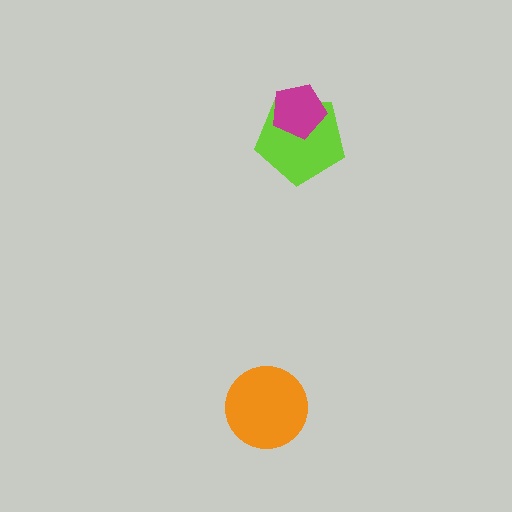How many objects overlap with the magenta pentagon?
1 object overlaps with the magenta pentagon.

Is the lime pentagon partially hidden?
Yes, it is partially covered by another shape.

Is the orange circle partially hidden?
No, no other shape covers it.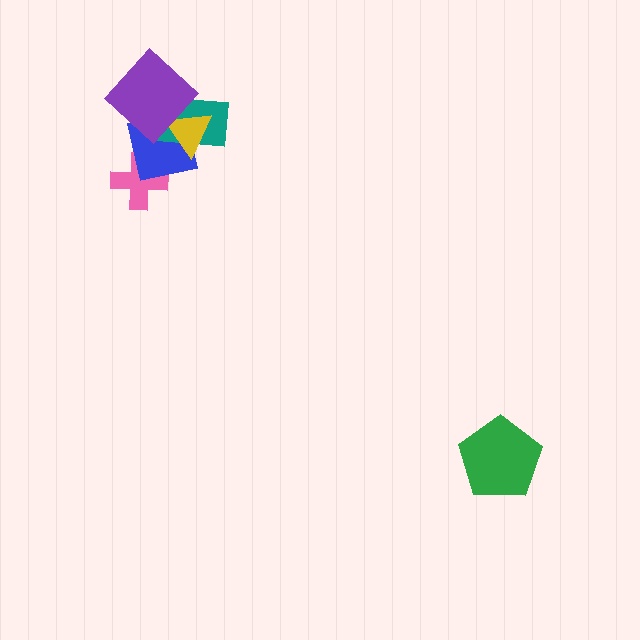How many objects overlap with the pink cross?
1 object overlaps with the pink cross.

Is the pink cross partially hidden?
Yes, it is partially covered by another shape.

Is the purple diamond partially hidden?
No, no other shape covers it.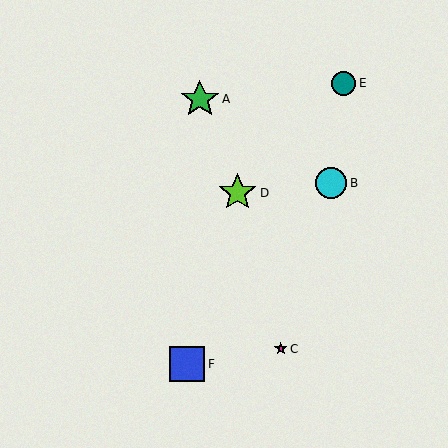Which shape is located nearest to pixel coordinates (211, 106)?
The green star (labeled A) at (200, 99) is nearest to that location.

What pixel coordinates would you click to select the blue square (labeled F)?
Click at (187, 364) to select the blue square F.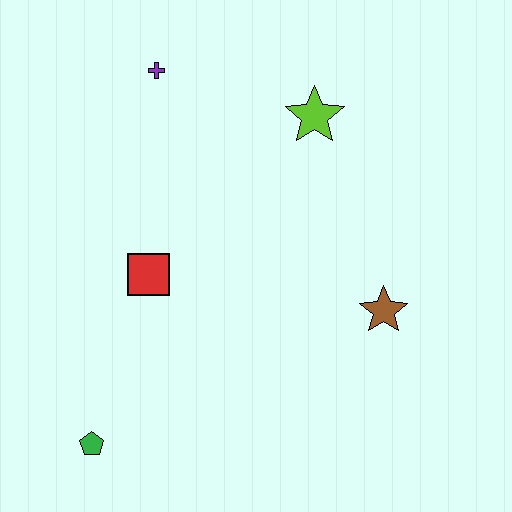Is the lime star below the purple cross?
Yes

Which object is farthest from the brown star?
The purple cross is farthest from the brown star.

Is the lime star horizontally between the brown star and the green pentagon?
Yes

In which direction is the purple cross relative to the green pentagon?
The purple cross is above the green pentagon.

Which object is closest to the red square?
The green pentagon is closest to the red square.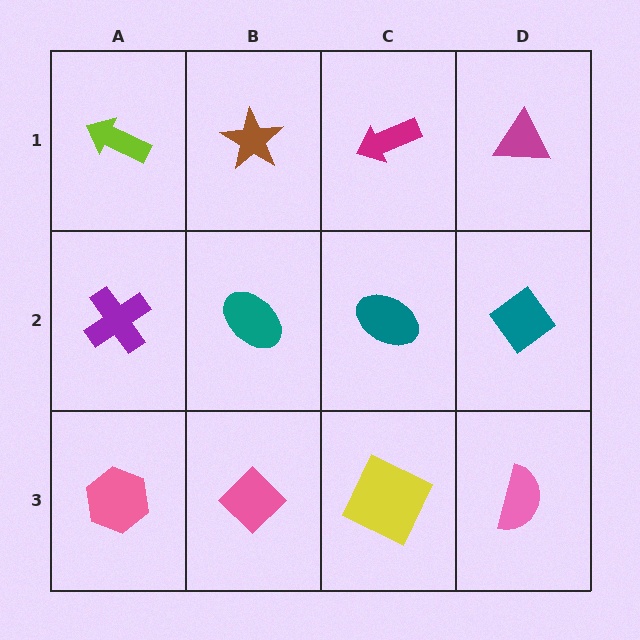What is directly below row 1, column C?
A teal ellipse.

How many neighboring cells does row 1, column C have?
3.